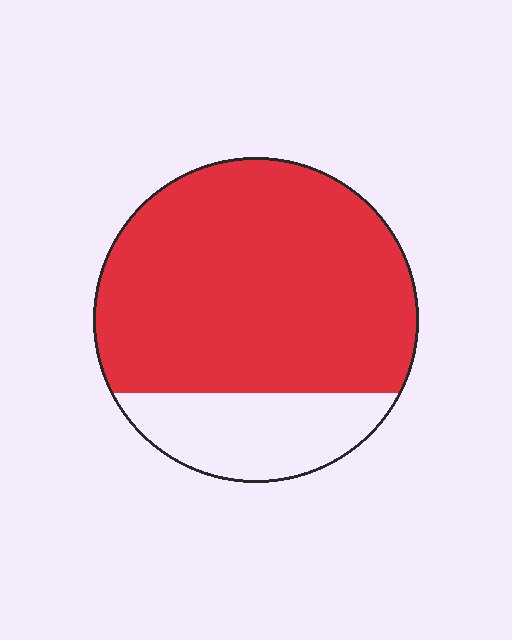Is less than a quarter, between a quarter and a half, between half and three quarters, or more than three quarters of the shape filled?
More than three quarters.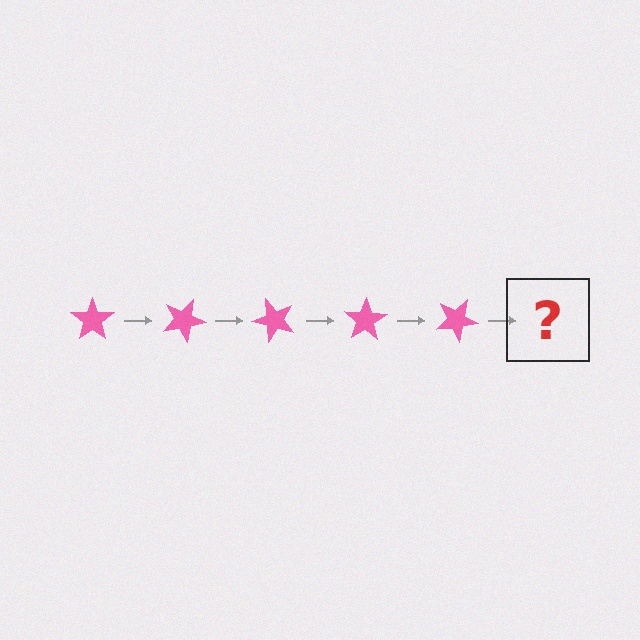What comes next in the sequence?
The next element should be a pink star rotated 125 degrees.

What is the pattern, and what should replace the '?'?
The pattern is that the star rotates 25 degrees each step. The '?' should be a pink star rotated 125 degrees.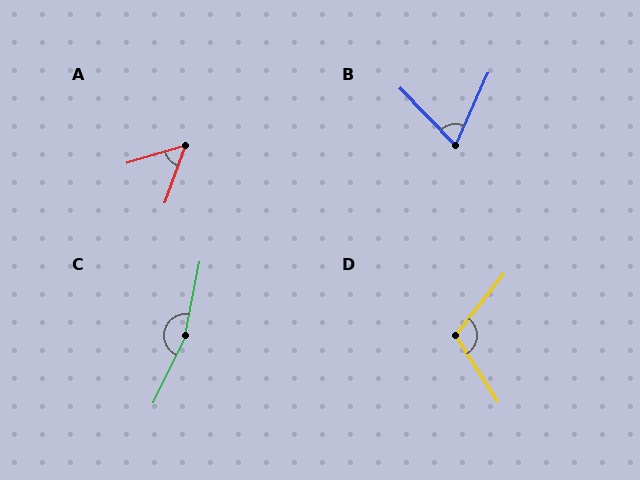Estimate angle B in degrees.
Approximately 69 degrees.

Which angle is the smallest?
A, at approximately 54 degrees.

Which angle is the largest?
C, at approximately 165 degrees.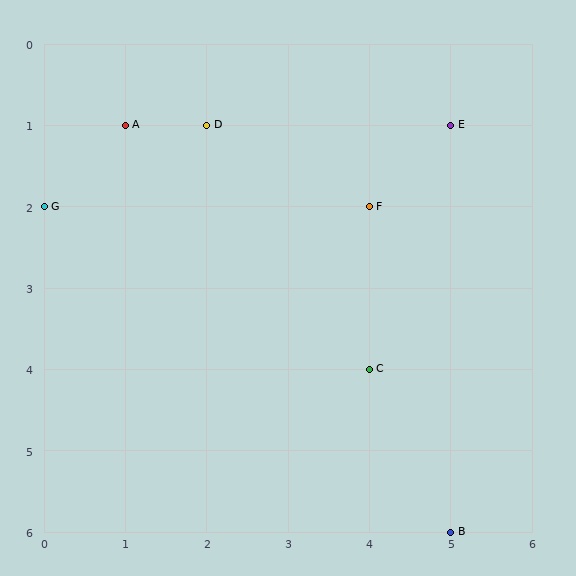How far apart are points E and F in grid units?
Points E and F are 1 column and 1 row apart (about 1.4 grid units diagonally).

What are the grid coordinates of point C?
Point C is at grid coordinates (4, 4).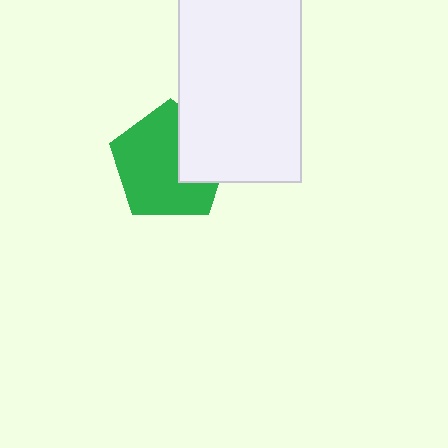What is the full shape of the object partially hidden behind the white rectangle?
The partially hidden object is a green pentagon.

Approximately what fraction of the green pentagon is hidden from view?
Roughly 30% of the green pentagon is hidden behind the white rectangle.